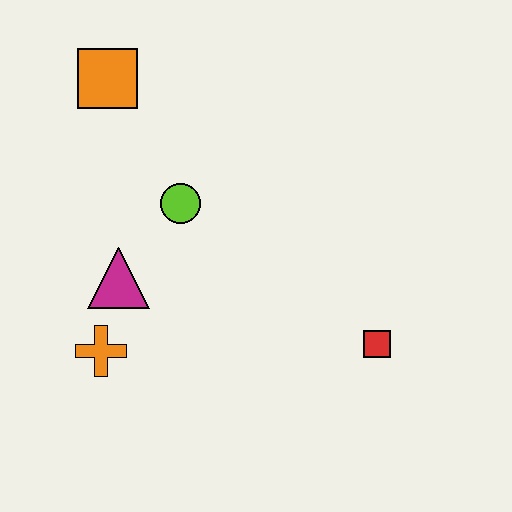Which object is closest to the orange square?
The lime circle is closest to the orange square.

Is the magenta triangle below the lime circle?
Yes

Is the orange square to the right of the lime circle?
No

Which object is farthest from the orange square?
The red square is farthest from the orange square.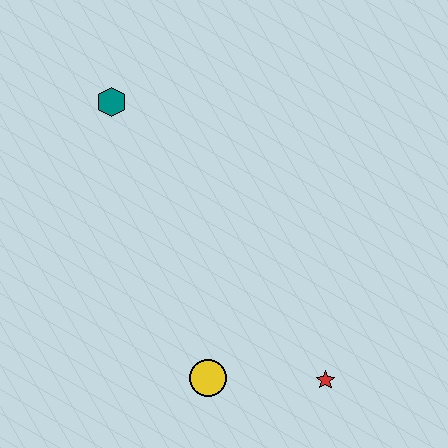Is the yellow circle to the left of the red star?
Yes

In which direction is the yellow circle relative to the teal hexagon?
The yellow circle is below the teal hexagon.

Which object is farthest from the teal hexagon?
The red star is farthest from the teal hexagon.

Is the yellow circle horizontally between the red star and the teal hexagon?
Yes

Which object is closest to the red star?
The yellow circle is closest to the red star.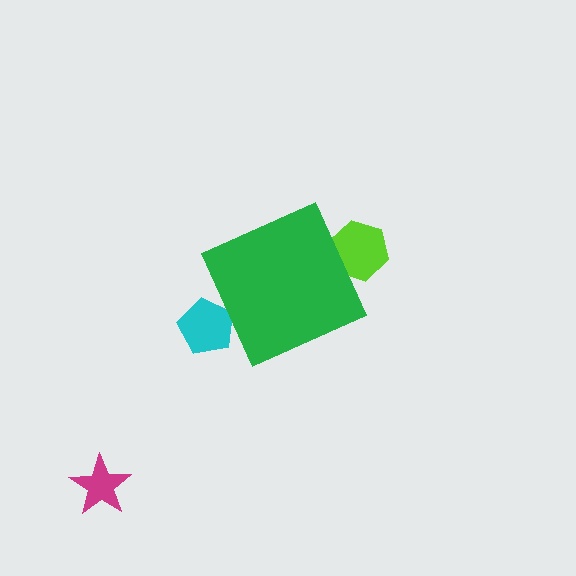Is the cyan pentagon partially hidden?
Yes, the cyan pentagon is partially hidden behind the green diamond.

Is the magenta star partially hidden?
No, the magenta star is fully visible.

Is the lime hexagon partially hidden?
Yes, the lime hexagon is partially hidden behind the green diamond.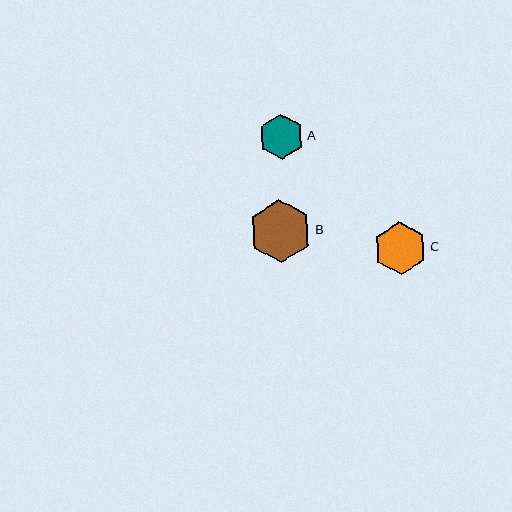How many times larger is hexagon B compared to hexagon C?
Hexagon B is approximately 1.2 times the size of hexagon C.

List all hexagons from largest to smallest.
From largest to smallest: B, C, A.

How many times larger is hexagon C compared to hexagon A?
Hexagon C is approximately 1.2 times the size of hexagon A.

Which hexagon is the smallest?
Hexagon A is the smallest with a size of approximately 45 pixels.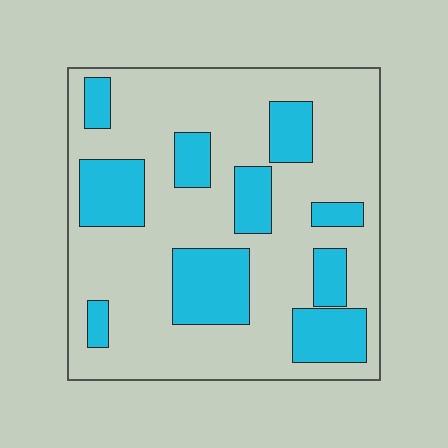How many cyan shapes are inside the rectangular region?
10.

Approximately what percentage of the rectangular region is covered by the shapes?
Approximately 30%.